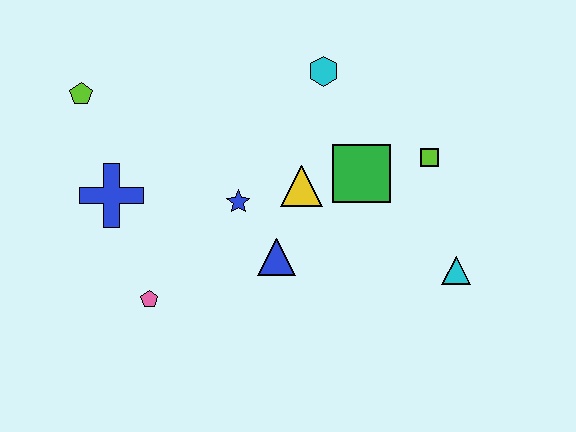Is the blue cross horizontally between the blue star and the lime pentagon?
Yes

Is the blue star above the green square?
No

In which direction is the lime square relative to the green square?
The lime square is to the right of the green square.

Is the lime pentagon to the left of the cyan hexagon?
Yes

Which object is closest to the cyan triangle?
The lime square is closest to the cyan triangle.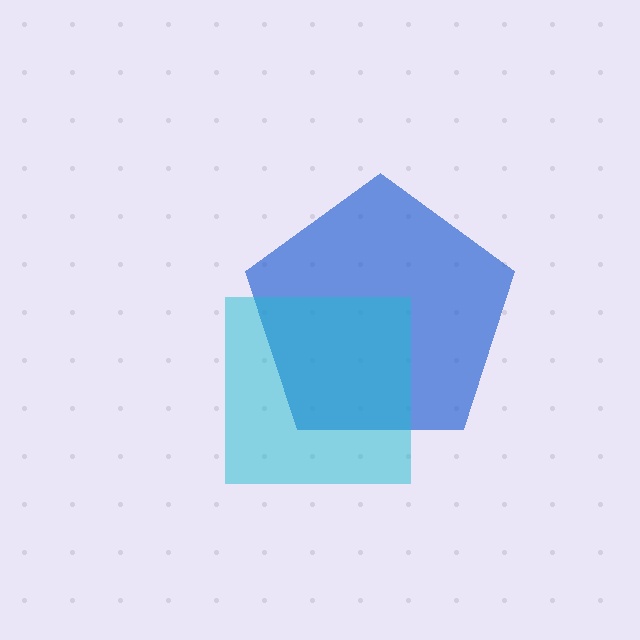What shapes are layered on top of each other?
The layered shapes are: a blue pentagon, a cyan square.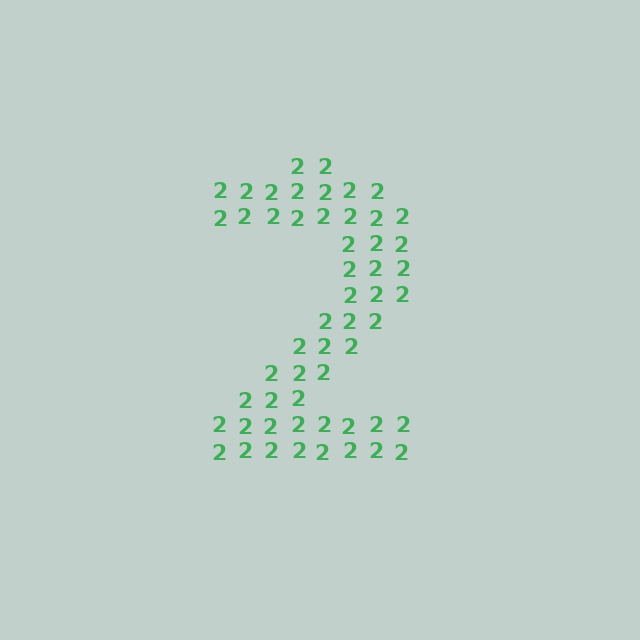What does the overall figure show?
The overall figure shows the digit 2.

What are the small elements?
The small elements are digit 2's.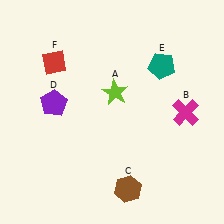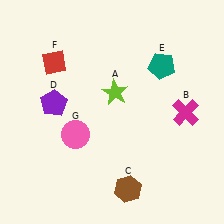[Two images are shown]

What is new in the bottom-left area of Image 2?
A pink circle (G) was added in the bottom-left area of Image 2.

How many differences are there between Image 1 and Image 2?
There is 1 difference between the two images.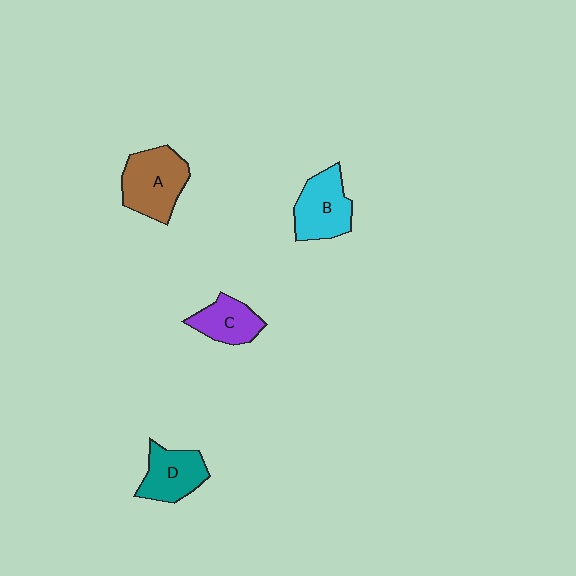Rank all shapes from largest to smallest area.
From largest to smallest: A (brown), B (cyan), D (teal), C (purple).